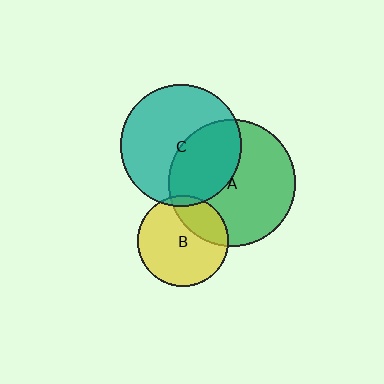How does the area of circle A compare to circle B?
Approximately 1.9 times.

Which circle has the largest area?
Circle A (green).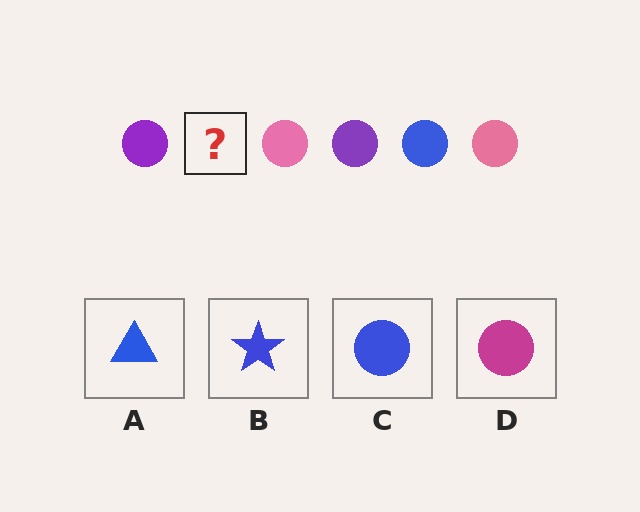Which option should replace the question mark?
Option C.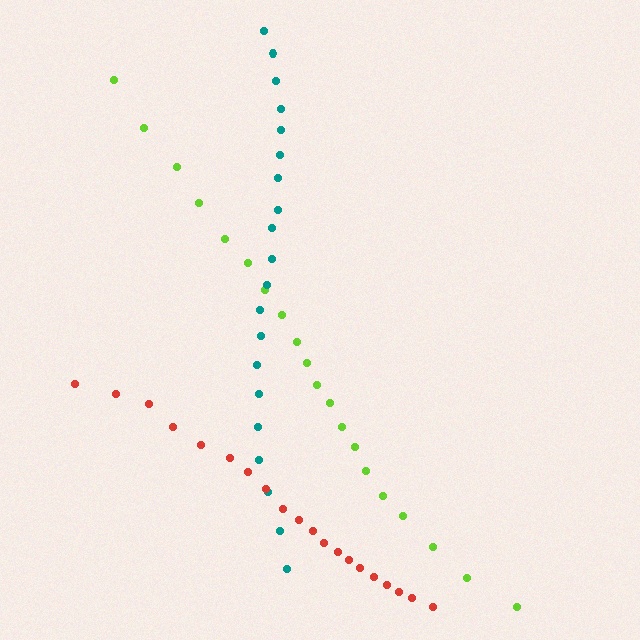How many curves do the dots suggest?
There are 3 distinct paths.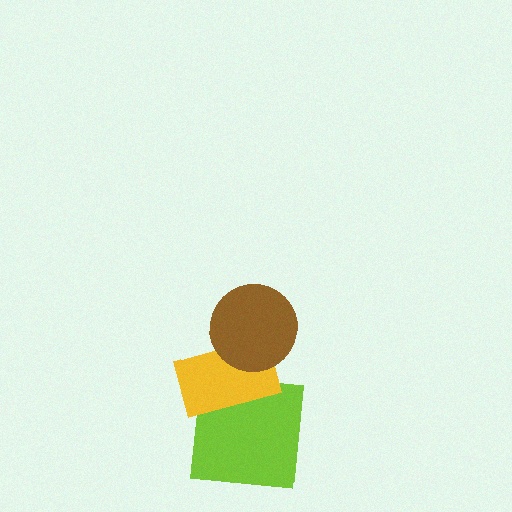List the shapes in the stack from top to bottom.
From top to bottom: the brown circle, the yellow rectangle, the lime square.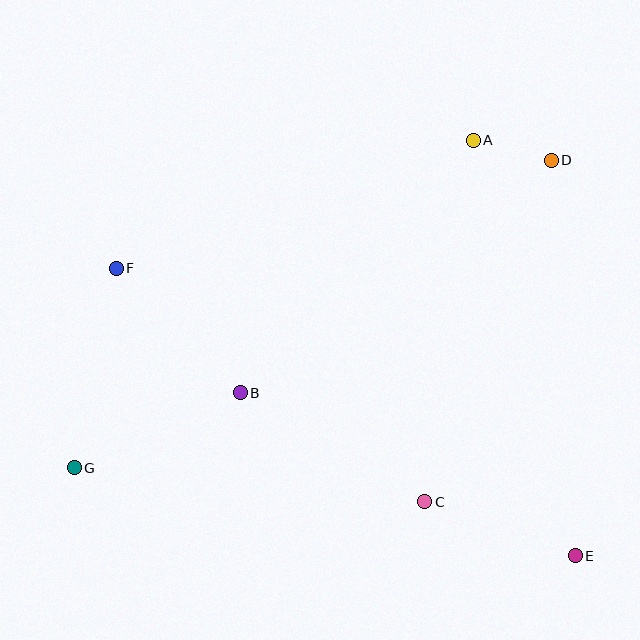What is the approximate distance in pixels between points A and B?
The distance between A and B is approximately 344 pixels.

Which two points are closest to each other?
Points A and D are closest to each other.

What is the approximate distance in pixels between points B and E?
The distance between B and E is approximately 373 pixels.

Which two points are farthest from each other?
Points D and G are farthest from each other.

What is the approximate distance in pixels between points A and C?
The distance between A and C is approximately 364 pixels.